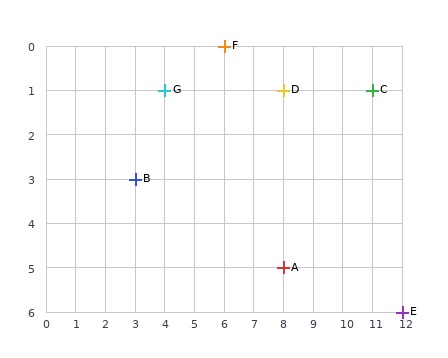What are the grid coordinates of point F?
Point F is at grid coordinates (6, 0).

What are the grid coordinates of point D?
Point D is at grid coordinates (8, 1).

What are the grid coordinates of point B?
Point B is at grid coordinates (3, 3).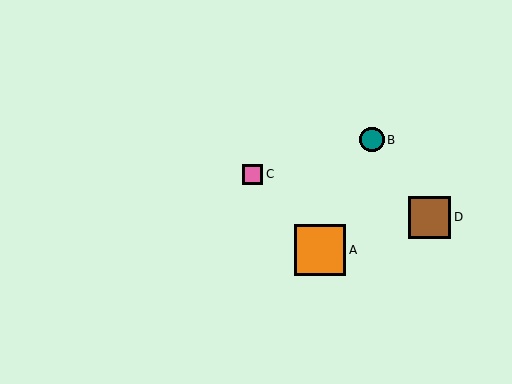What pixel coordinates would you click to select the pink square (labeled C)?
Click at (253, 174) to select the pink square C.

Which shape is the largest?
The orange square (labeled A) is the largest.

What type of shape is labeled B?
Shape B is a teal circle.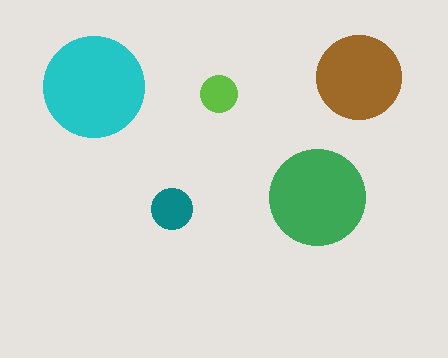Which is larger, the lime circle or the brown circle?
The brown one.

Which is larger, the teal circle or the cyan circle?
The cyan one.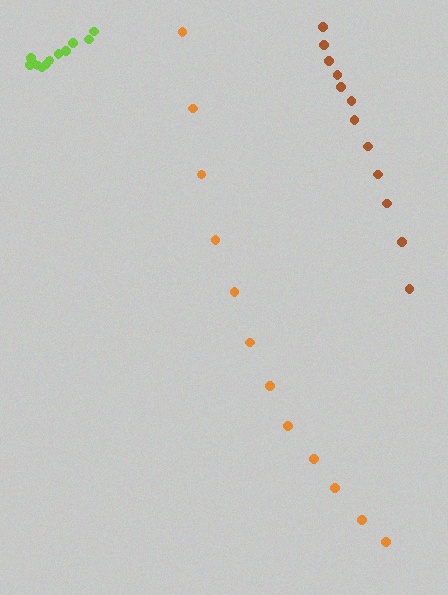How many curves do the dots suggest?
There are 3 distinct paths.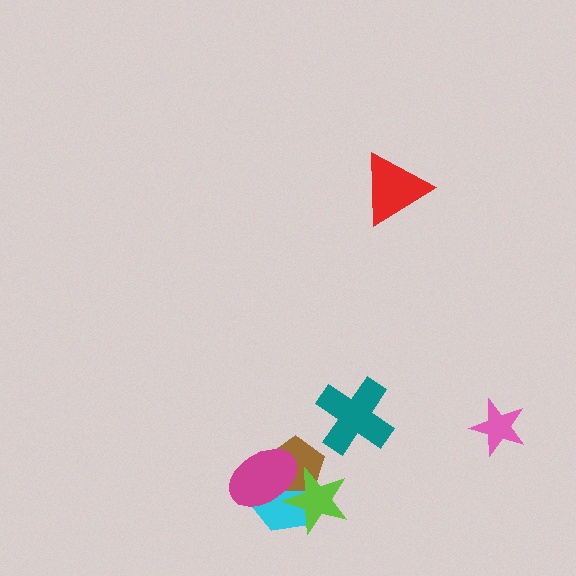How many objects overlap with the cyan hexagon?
3 objects overlap with the cyan hexagon.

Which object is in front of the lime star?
The magenta ellipse is in front of the lime star.